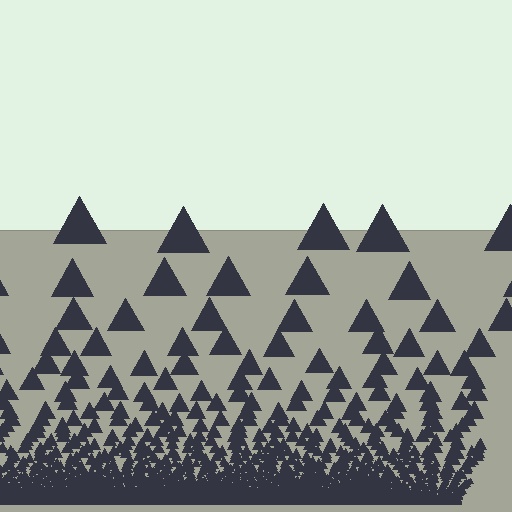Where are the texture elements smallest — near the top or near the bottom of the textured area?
Near the bottom.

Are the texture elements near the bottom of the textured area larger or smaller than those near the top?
Smaller. The gradient is inverted — elements near the bottom are smaller and denser.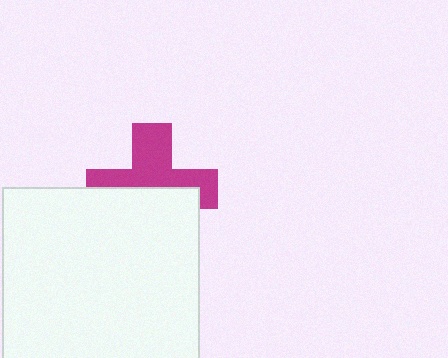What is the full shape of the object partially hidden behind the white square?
The partially hidden object is a magenta cross.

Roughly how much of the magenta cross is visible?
About half of it is visible (roughly 51%).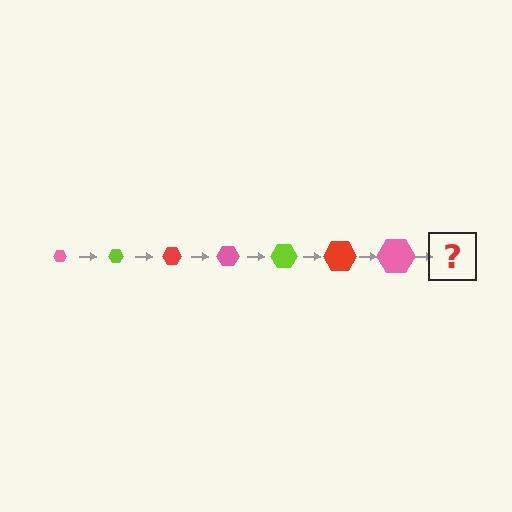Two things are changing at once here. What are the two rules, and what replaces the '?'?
The two rules are that the hexagon grows larger each step and the color cycles through pink, lime, and red. The '?' should be a lime hexagon, larger than the previous one.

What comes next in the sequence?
The next element should be a lime hexagon, larger than the previous one.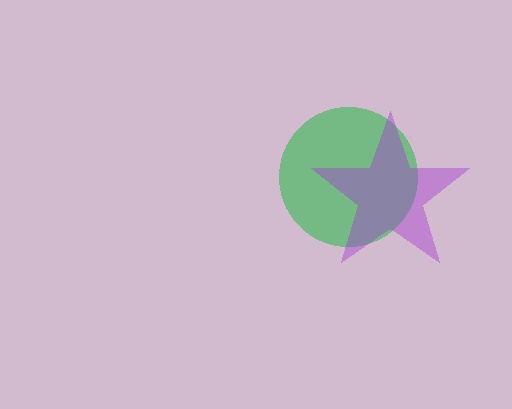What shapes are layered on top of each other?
The layered shapes are: a green circle, a purple star.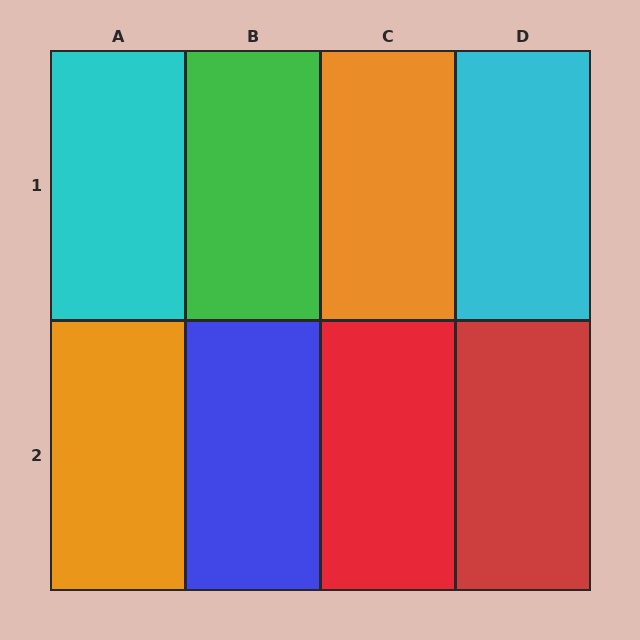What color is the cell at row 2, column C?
Red.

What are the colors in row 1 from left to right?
Cyan, green, orange, cyan.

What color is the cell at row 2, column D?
Red.